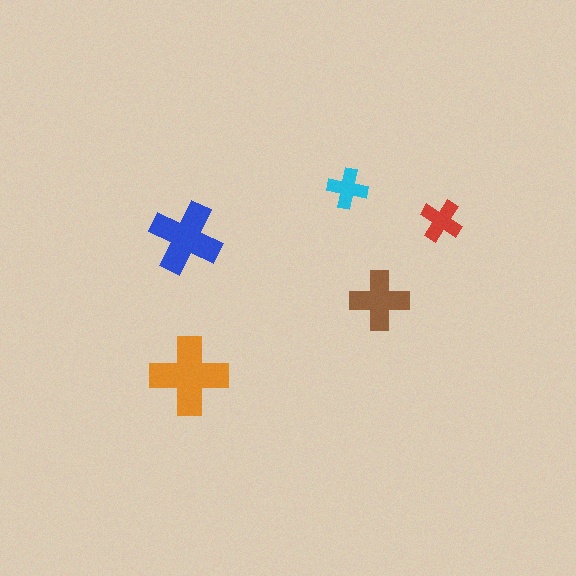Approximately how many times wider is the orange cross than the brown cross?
About 1.5 times wider.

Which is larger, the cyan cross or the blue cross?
The blue one.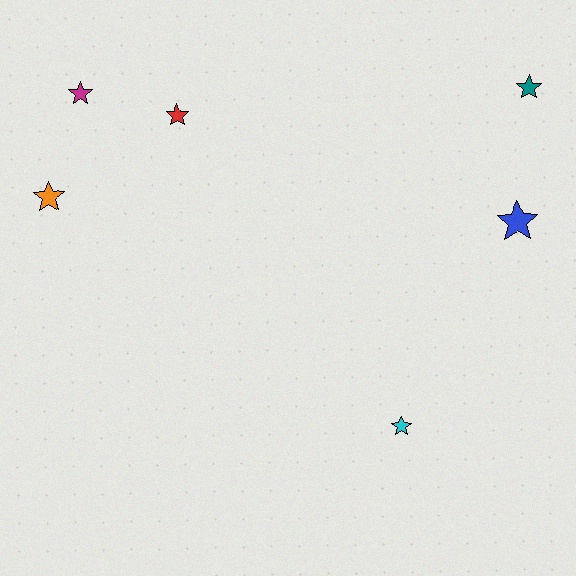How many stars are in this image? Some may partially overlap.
There are 6 stars.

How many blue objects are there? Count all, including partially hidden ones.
There is 1 blue object.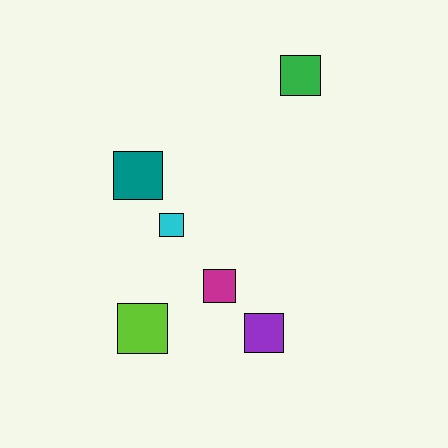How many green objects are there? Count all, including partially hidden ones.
There is 1 green object.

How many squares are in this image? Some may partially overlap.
There are 6 squares.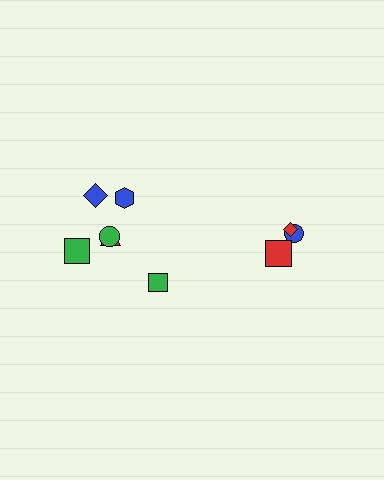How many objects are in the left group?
There are 6 objects.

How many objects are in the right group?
There are 3 objects.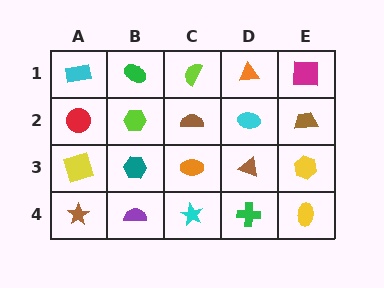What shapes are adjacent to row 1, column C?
A brown semicircle (row 2, column C), a green ellipse (row 1, column B), an orange triangle (row 1, column D).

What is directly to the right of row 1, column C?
An orange triangle.